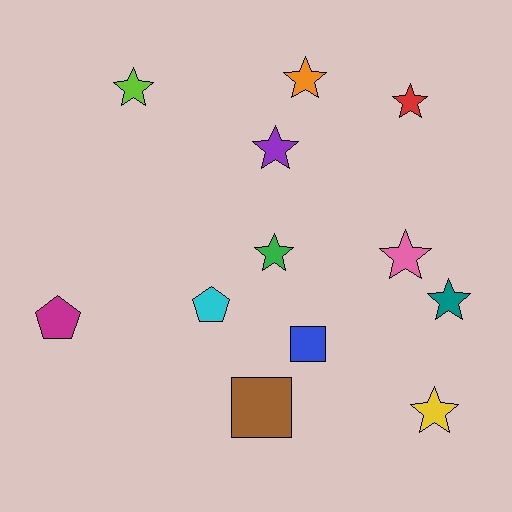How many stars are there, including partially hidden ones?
There are 8 stars.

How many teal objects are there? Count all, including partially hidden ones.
There is 1 teal object.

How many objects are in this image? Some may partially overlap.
There are 12 objects.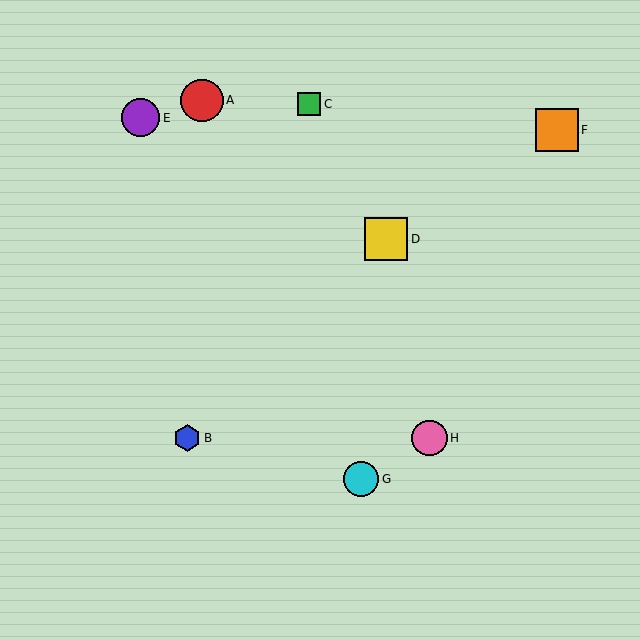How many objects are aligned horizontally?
2 objects (B, H) are aligned horizontally.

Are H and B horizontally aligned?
Yes, both are at y≈438.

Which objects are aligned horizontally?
Objects B, H are aligned horizontally.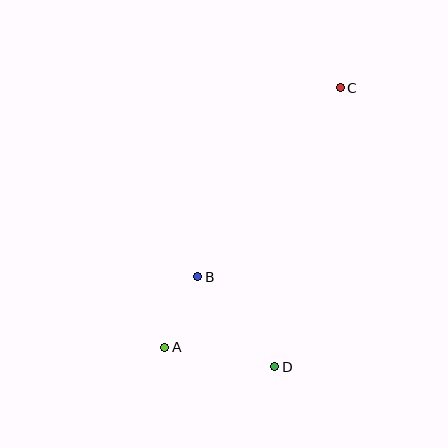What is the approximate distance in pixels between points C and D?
The distance between C and D is approximately 287 pixels.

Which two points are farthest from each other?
Points A and C are farthest from each other.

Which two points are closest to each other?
Points A and B are closest to each other.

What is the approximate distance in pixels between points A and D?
The distance between A and D is approximately 112 pixels.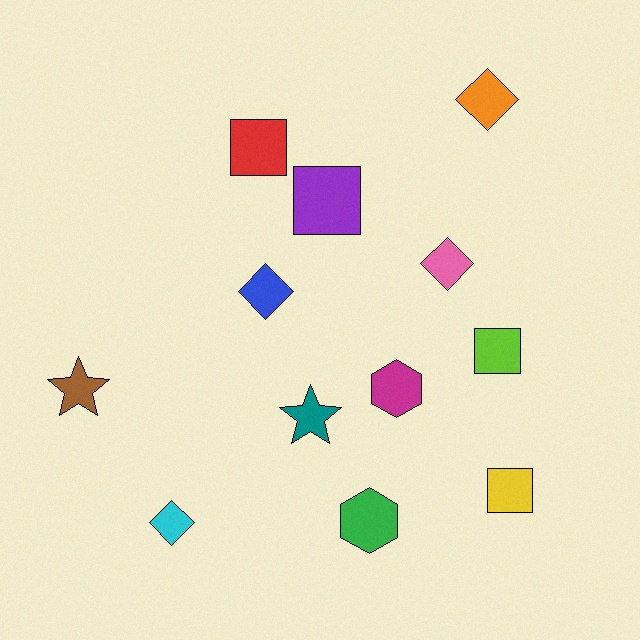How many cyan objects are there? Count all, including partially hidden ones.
There is 1 cyan object.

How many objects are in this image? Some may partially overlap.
There are 12 objects.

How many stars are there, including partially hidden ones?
There are 2 stars.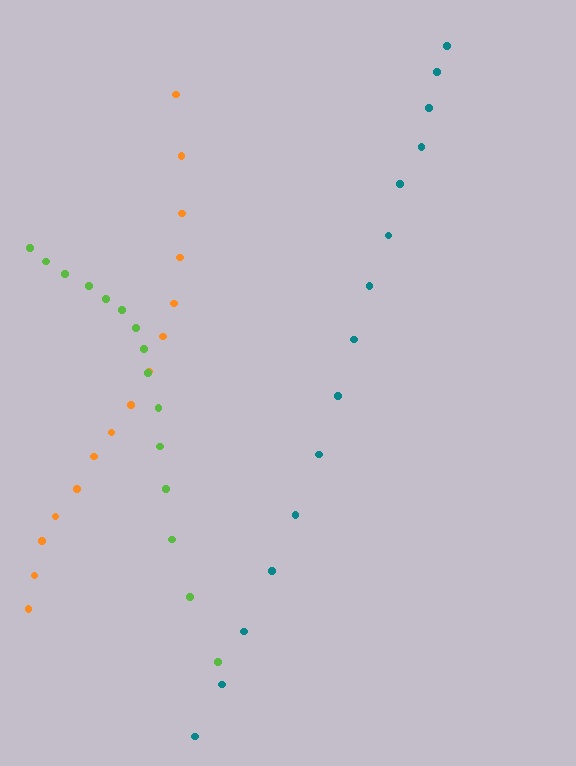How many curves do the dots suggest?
There are 3 distinct paths.